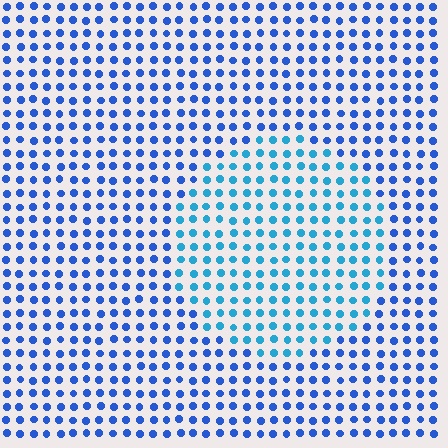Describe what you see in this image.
The image is filled with small blue elements in a uniform arrangement. A circle-shaped region is visible where the elements are tinted to a slightly different hue, forming a subtle color boundary.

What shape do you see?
I see a circle.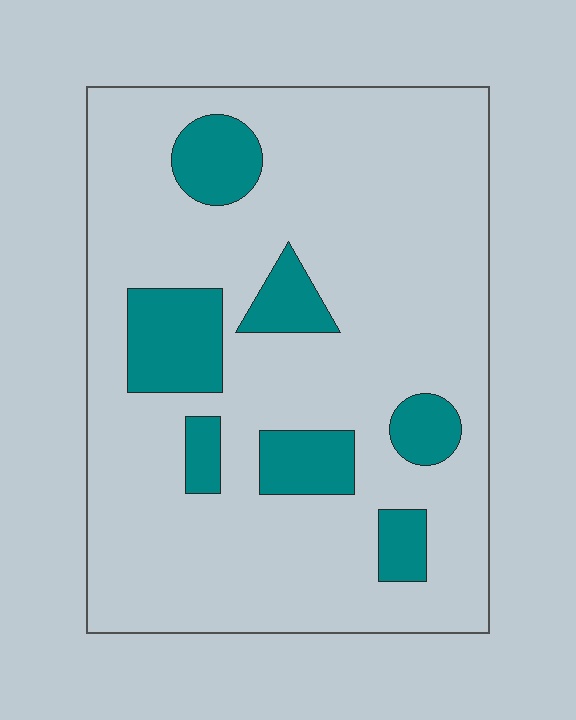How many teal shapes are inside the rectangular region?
7.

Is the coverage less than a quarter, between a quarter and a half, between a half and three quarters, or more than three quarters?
Less than a quarter.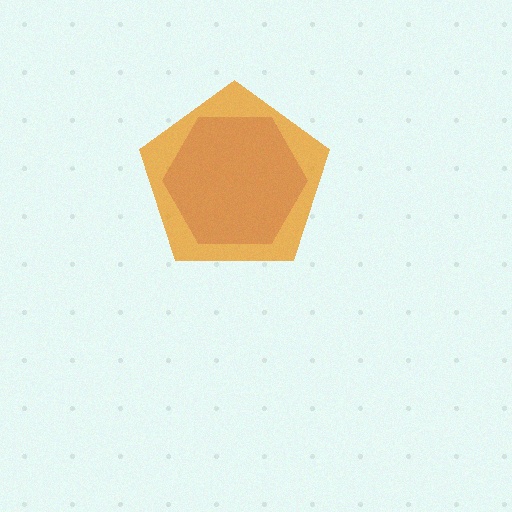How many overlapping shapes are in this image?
There are 2 overlapping shapes in the image.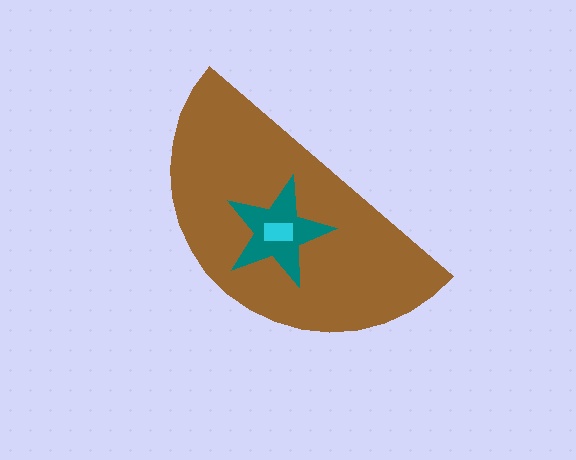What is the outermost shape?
The brown semicircle.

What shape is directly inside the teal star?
The cyan rectangle.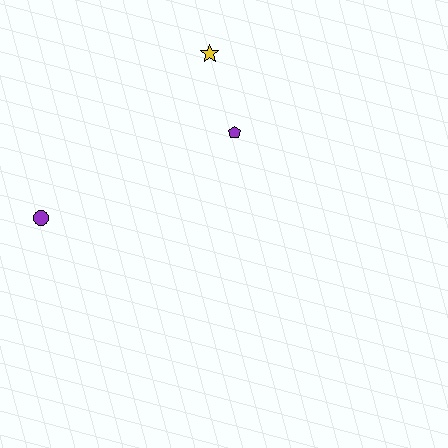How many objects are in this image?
There are 3 objects.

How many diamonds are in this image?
There are no diamonds.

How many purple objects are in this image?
There are 2 purple objects.